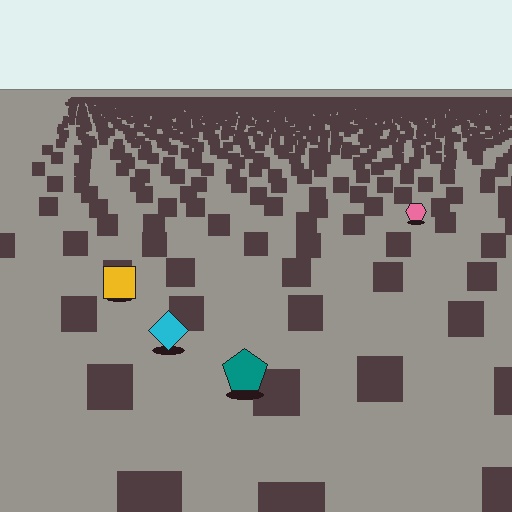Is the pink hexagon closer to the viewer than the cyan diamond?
No. The cyan diamond is closer — you can tell from the texture gradient: the ground texture is coarser near it.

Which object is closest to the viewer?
The teal pentagon is closest. The texture marks near it are larger and more spread out.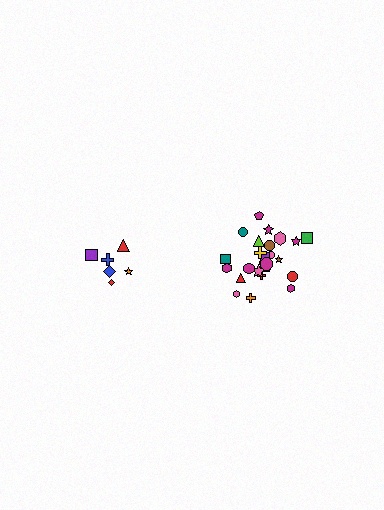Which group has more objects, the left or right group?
The right group.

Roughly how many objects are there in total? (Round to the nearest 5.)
Roughly 30 objects in total.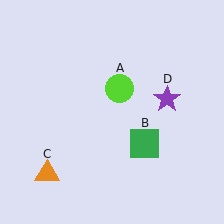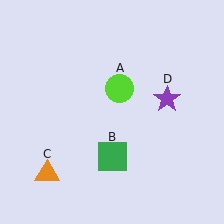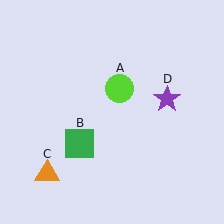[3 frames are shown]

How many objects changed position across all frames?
1 object changed position: green square (object B).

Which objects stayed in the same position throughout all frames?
Lime circle (object A) and orange triangle (object C) and purple star (object D) remained stationary.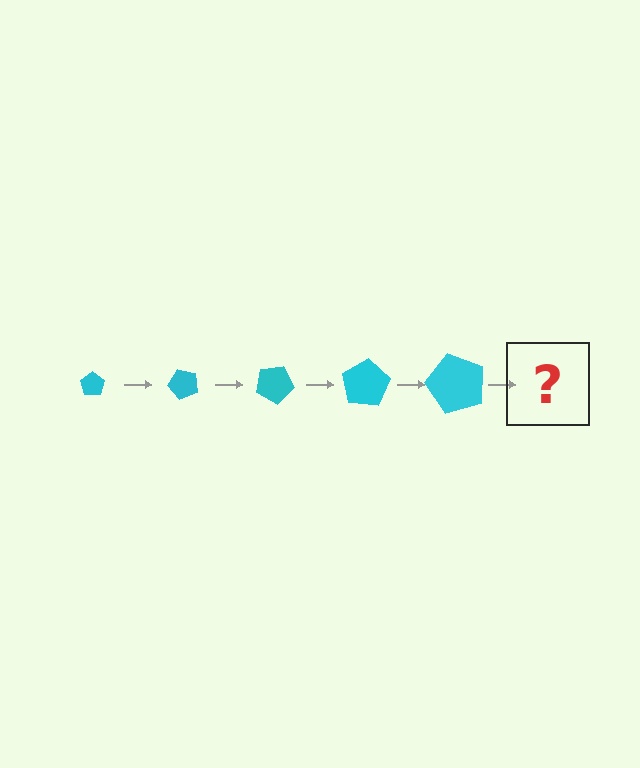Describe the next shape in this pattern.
It should be a pentagon, larger than the previous one and rotated 250 degrees from the start.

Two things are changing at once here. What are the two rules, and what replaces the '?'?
The two rules are that the pentagon grows larger each step and it rotates 50 degrees each step. The '?' should be a pentagon, larger than the previous one and rotated 250 degrees from the start.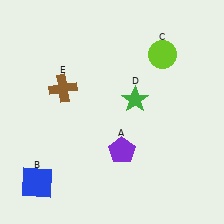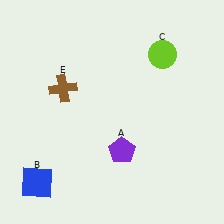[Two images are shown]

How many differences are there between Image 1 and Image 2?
There is 1 difference between the two images.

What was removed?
The green star (D) was removed in Image 2.